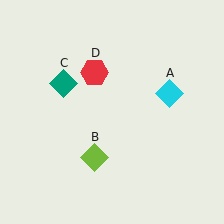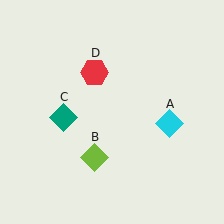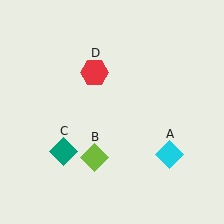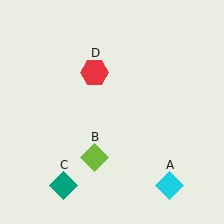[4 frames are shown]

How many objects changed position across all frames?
2 objects changed position: cyan diamond (object A), teal diamond (object C).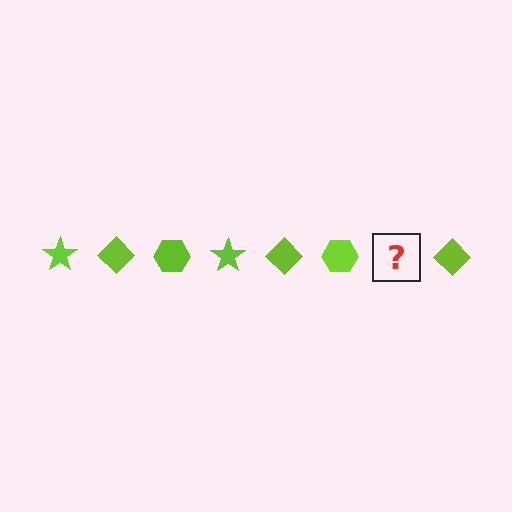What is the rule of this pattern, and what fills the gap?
The rule is that the pattern cycles through star, diamond, hexagon shapes in lime. The gap should be filled with a lime star.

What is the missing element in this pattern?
The missing element is a lime star.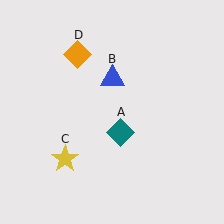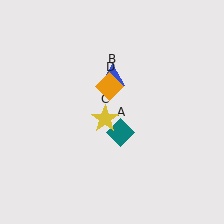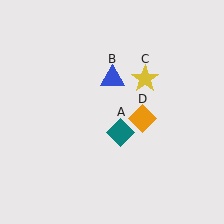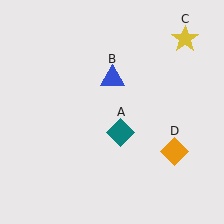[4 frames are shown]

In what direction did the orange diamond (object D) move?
The orange diamond (object D) moved down and to the right.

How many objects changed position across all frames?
2 objects changed position: yellow star (object C), orange diamond (object D).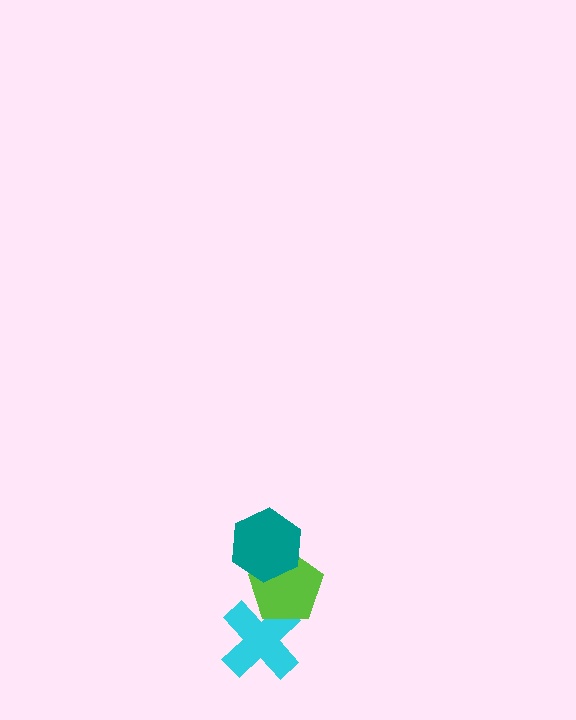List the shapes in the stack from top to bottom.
From top to bottom: the teal hexagon, the lime pentagon, the cyan cross.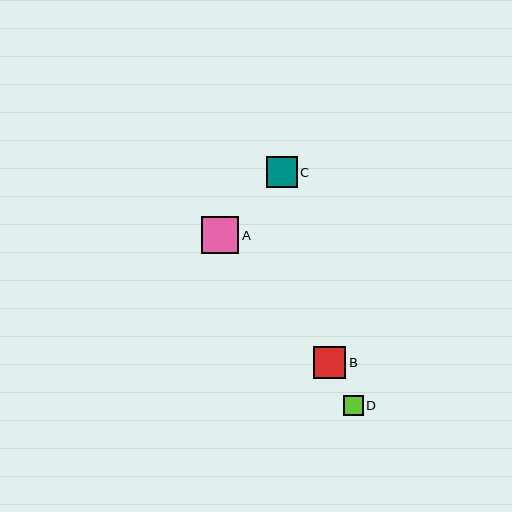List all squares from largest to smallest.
From largest to smallest: A, B, C, D.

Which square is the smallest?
Square D is the smallest with a size of approximately 20 pixels.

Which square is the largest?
Square A is the largest with a size of approximately 37 pixels.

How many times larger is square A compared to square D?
Square A is approximately 1.8 times the size of square D.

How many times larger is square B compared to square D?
Square B is approximately 1.6 times the size of square D.